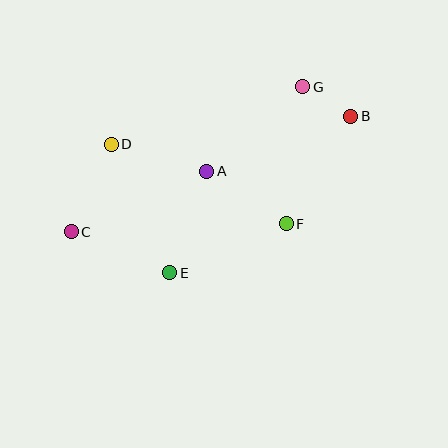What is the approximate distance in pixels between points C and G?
The distance between C and G is approximately 273 pixels.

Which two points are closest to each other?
Points B and G are closest to each other.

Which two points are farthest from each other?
Points B and C are farthest from each other.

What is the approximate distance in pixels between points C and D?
The distance between C and D is approximately 96 pixels.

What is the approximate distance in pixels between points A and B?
The distance between A and B is approximately 154 pixels.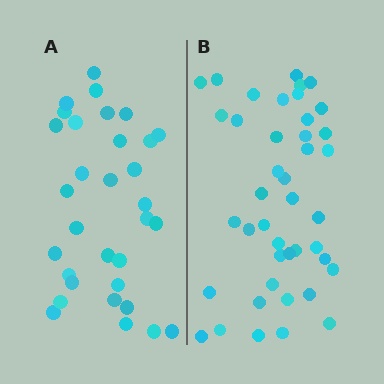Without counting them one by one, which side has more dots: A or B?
Region B (the right region) has more dots.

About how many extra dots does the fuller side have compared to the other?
Region B has roughly 10 or so more dots than region A.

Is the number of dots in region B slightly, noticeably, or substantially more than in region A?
Region B has noticeably more, but not dramatically so. The ratio is roughly 1.3 to 1.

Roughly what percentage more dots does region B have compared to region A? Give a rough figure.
About 30% more.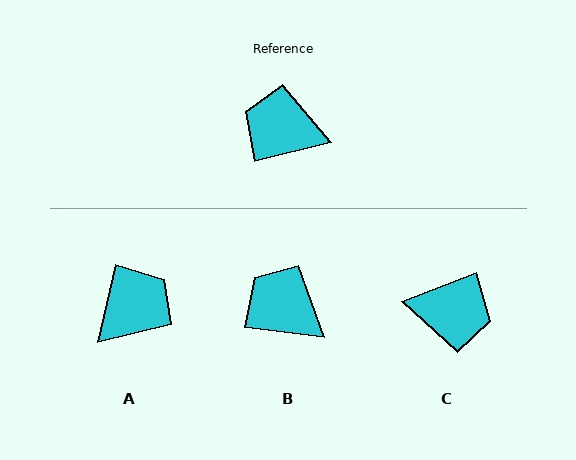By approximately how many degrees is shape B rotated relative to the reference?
Approximately 20 degrees clockwise.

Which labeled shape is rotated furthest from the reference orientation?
C, about 173 degrees away.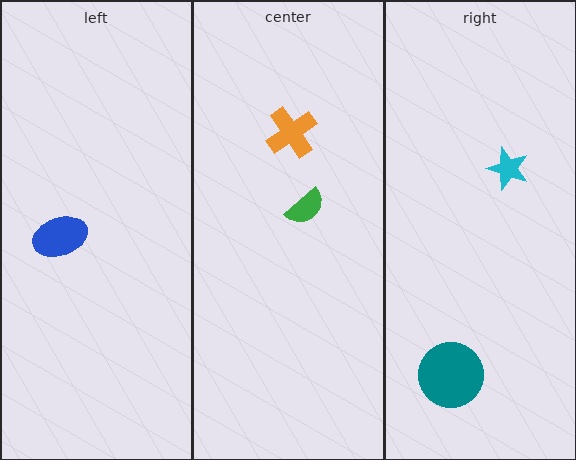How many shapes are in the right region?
2.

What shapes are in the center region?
The orange cross, the green semicircle.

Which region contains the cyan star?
The right region.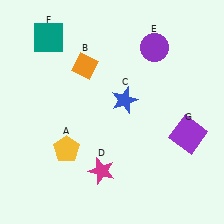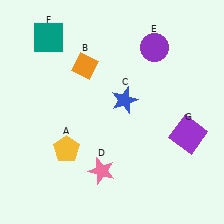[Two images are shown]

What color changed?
The star (D) changed from magenta in Image 1 to pink in Image 2.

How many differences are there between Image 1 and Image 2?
There is 1 difference between the two images.